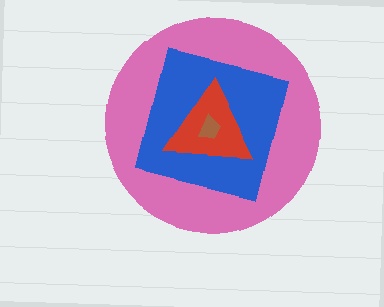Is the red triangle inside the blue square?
Yes.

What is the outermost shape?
The pink circle.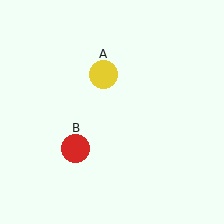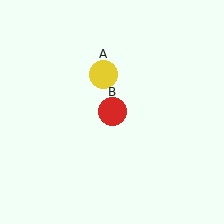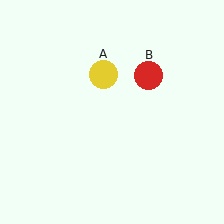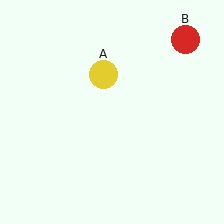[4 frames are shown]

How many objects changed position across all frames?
1 object changed position: red circle (object B).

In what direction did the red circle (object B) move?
The red circle (object B) moved up and to the right.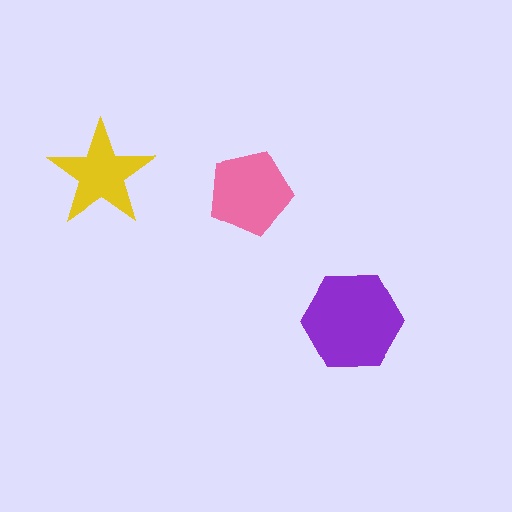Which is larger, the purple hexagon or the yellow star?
The purple hexagon.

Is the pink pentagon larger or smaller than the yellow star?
Larger.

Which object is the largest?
The purple hexagon.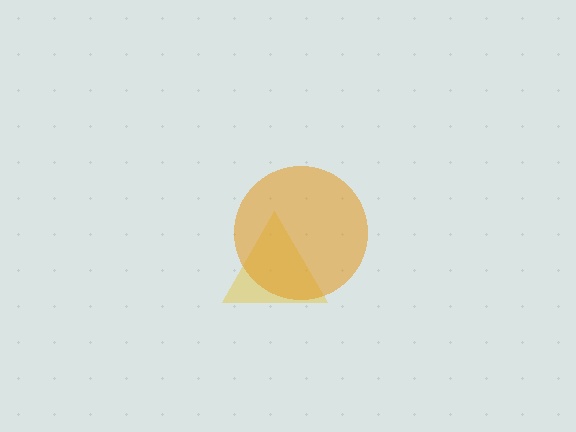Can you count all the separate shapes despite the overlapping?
Yes, there are 2 separate shapes.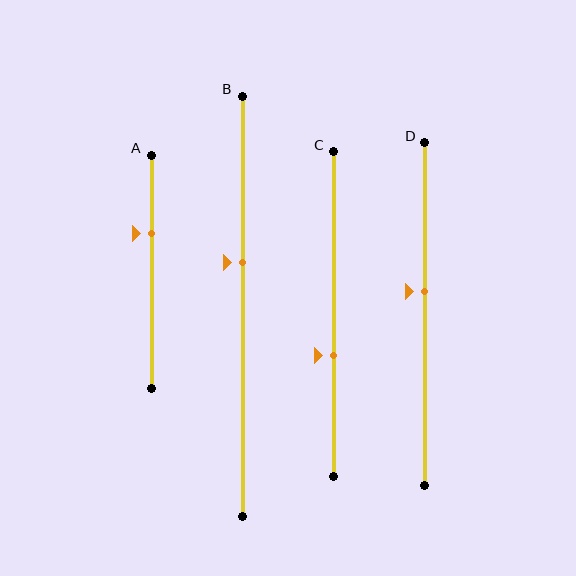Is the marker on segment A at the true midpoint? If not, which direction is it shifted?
No, the marker on segment A is shifted upward by about 17% of the segment length.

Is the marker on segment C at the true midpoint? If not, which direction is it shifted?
No, the marker on segment C is shifted downward by about 13% of the segment length.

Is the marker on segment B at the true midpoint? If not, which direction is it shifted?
No, the marker on segment B is shifted upward by about 10% of the segment length.